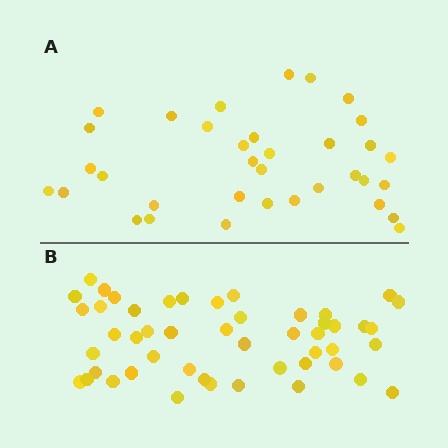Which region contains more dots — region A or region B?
Region B (the bottom region) has more dots.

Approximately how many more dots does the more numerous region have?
Region B has approximately 15 more dots than region A.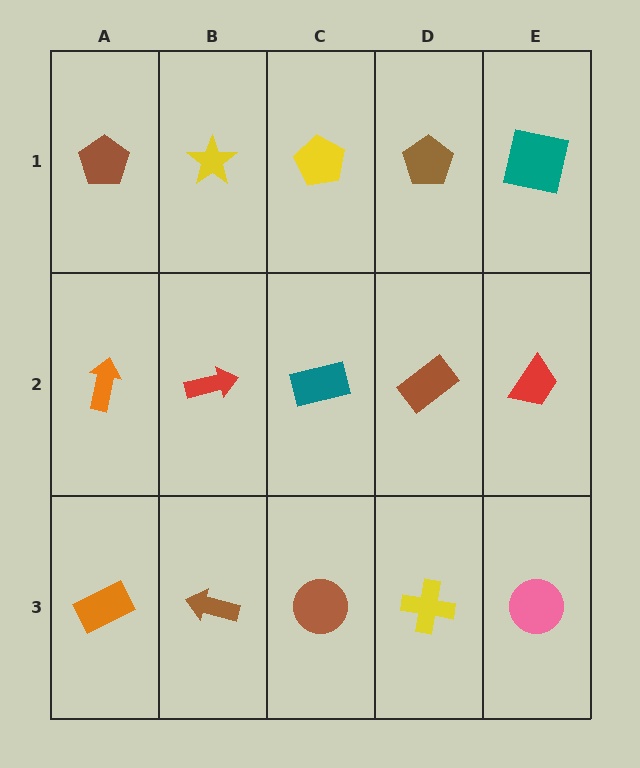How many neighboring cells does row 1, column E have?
2.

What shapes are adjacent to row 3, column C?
A teal rectangle (row 2, column C), a brown arrow (row 3, column B), a yellow cross (row 3, column D).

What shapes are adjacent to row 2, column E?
A teal square (row 1, column E), a pink circle (row 3, column E), a brown rectangle (row 2, column D).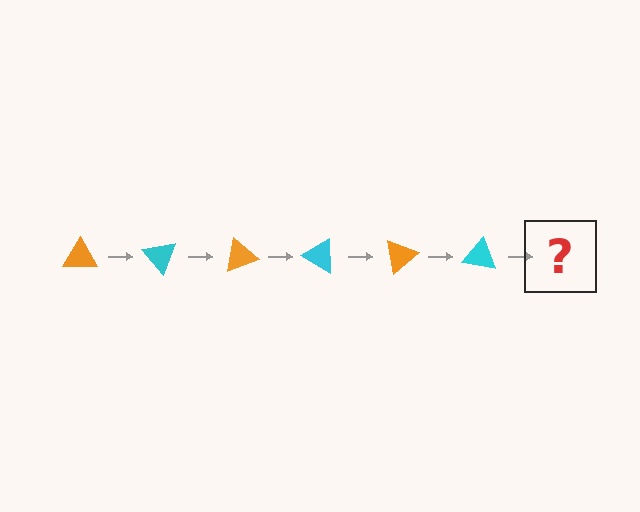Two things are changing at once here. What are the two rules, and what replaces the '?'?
The two rules are that it rotates 50 degrees each step and the color cycles through orange and cyan. The '?' should be an orange triangle, rotated 300 degrees from the start.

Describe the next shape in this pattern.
It should be an orange triangle, rotated 300 degrees from the start.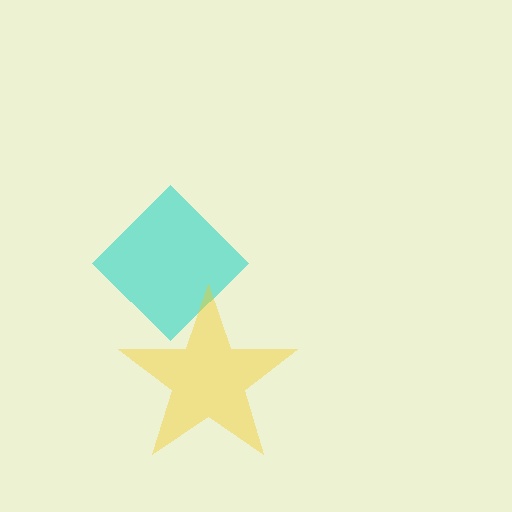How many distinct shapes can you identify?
There are 2 distinct shapes: a cyan diamond, a yellow star.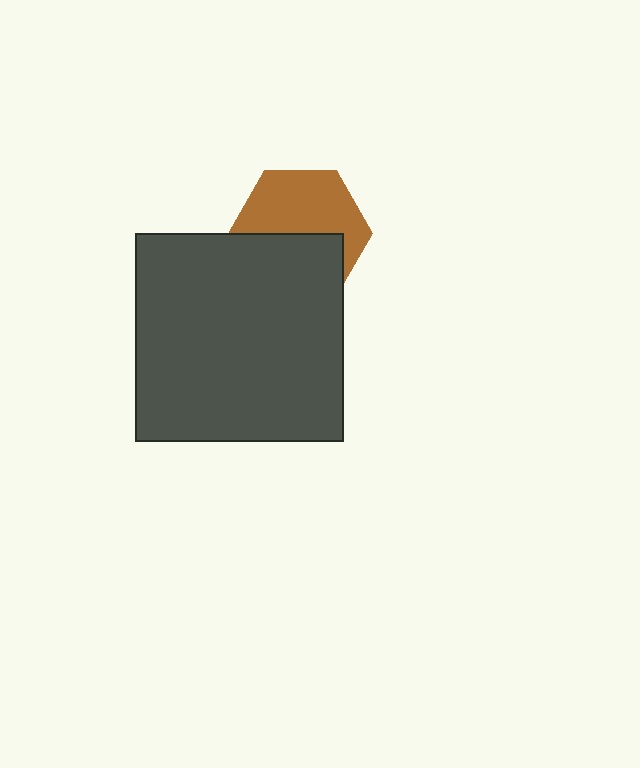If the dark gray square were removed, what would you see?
You would see the complete brown hexagon.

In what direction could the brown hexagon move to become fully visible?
The brown hexagon could move up. That would shift it out from behind the dark gray square entirely.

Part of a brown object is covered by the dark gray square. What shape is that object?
It is a hexagon.